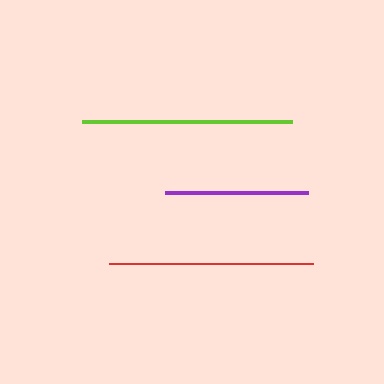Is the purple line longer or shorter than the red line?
The red line is longer than the purple line.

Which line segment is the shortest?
The purple line is the shortest at approximately 144 pixels.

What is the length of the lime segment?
The lime segment is approximately 210 pixels long.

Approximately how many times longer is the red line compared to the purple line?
The red line is approximately 1.4 times the length of the purple line.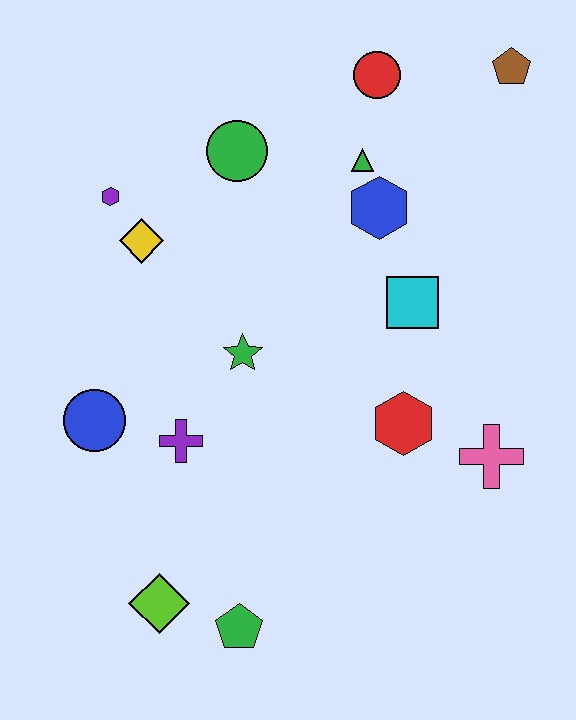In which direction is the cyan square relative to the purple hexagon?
The cyan square is to the right of the purple hexagon.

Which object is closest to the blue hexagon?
The green triangle is closest to the blue hexagon.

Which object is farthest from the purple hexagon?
The pink cross is farthest from the purple hexagon.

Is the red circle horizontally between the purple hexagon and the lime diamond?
No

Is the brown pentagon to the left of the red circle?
No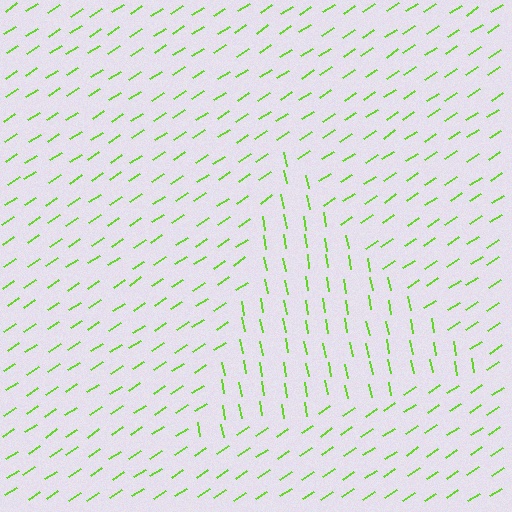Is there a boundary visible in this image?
Yes, there is a texture boundary formed by a change in line orientation.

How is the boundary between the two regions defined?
The boundary is defined purely by a change in line orientation (approximately 67 degrees difference). All lines are the same color and thickness.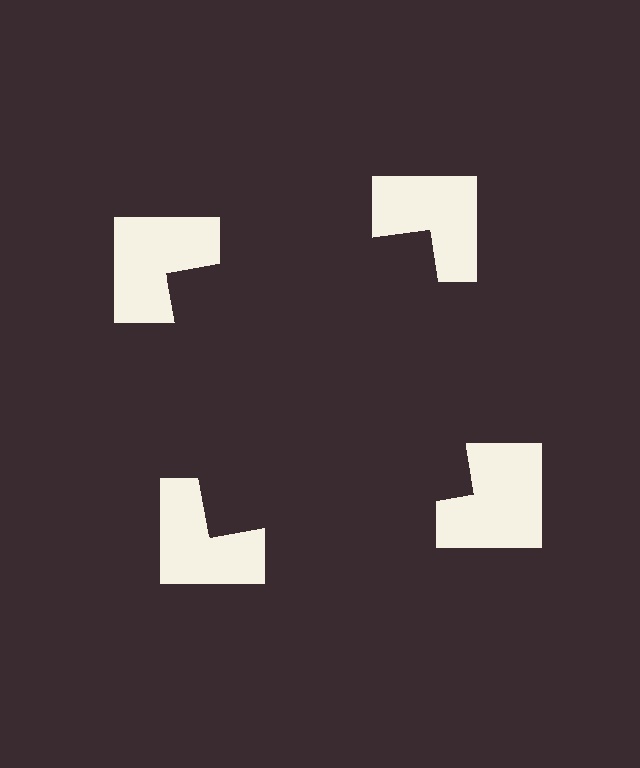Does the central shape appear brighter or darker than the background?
It typically appears slightly darker than the background, even though no actual brightness change is drawn.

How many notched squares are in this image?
There are 4 — one at each vertex of the illusory square.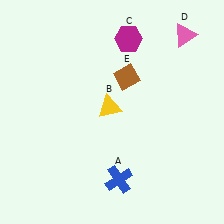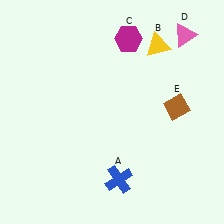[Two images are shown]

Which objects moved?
The objects that moved are: the yellow triangle (B), the brown diamond (E).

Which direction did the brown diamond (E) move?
The brown diamond (E) moved right.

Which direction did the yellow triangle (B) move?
The yellow triangle (B) moved up.